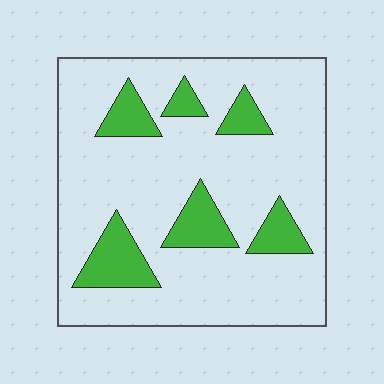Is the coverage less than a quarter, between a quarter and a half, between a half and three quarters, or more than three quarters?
Less than a quarter.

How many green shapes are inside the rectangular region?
6.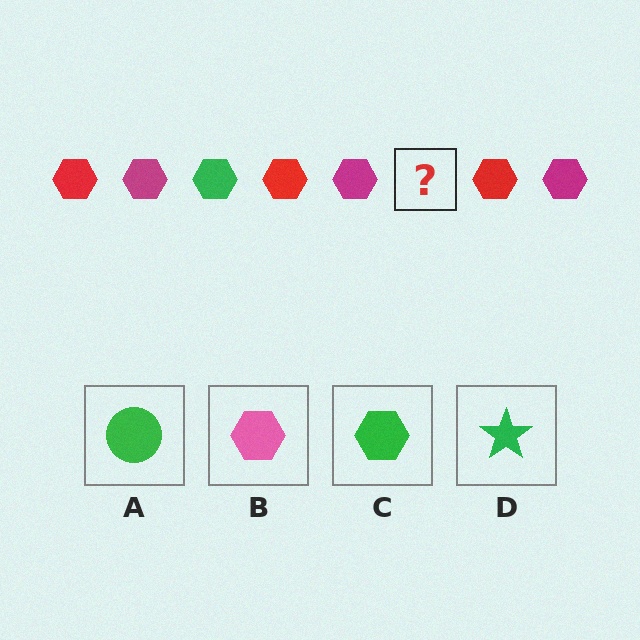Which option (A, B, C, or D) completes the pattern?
C.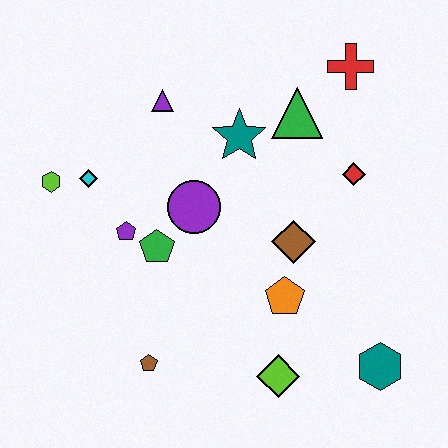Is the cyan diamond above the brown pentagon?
Yes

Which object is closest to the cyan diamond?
The lime hexagon is closest to the cyan diamond.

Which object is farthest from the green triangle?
The brown pentagon is farthest from the green triangle.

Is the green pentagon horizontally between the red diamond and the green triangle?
No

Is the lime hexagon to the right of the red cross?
No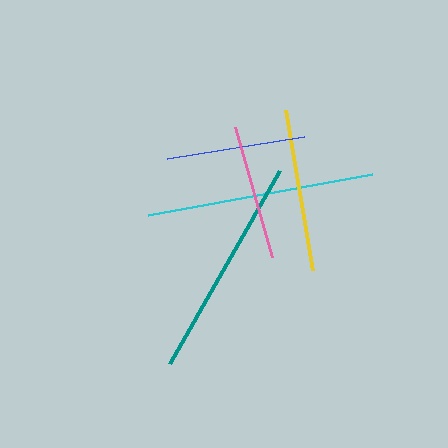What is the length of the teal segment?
The teal segment is approximately 222 pixels long.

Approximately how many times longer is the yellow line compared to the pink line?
The yellow line is approximately 1.2 times the length of the pink line.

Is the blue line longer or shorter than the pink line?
The blue line is longer than the pink line.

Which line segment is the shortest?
The pink line is the shortest at approximately 135 pixels.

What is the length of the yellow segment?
The yellow segment is approximately 162 pixels long.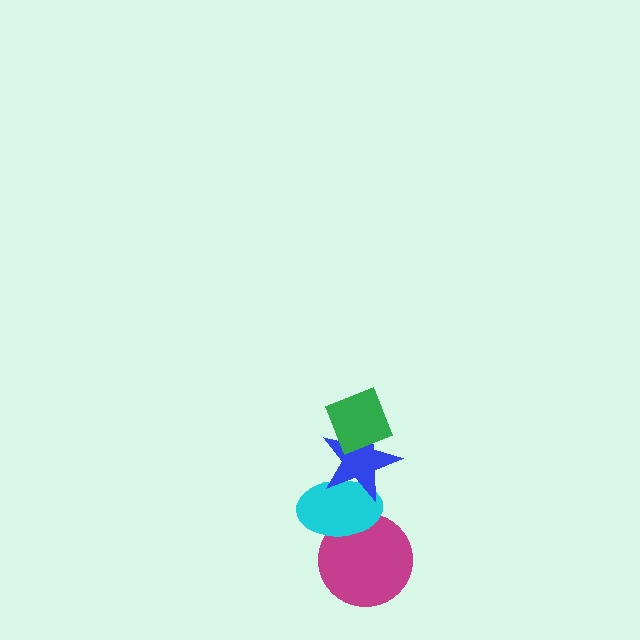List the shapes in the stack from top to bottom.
From top to bottom: the green diamond, the blue star, the cyan ellipse, the magenta circle.